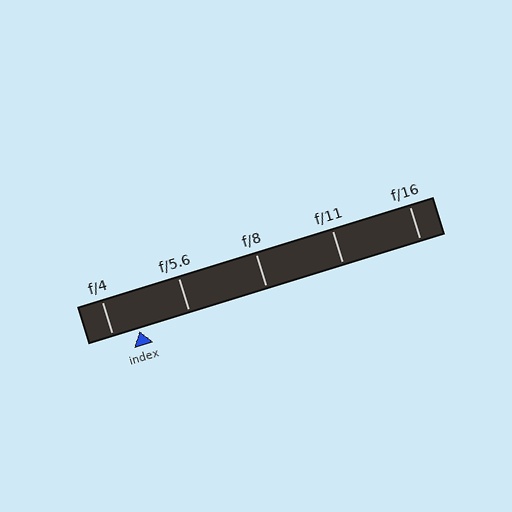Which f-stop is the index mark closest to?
The index mark is closest to f/4.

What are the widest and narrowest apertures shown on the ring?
The widest aperture shown is f/4 and the narrowest is f/16.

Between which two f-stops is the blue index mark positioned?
The index mark is between f/4 and f/5.6.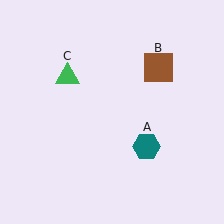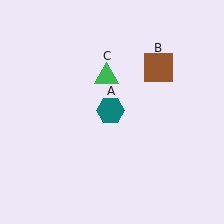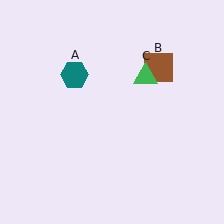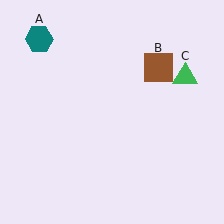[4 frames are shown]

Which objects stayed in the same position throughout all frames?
Brown square (object B) remained stationary.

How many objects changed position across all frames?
2 objects changed position: teal hexagon (object A), green triangle (object C).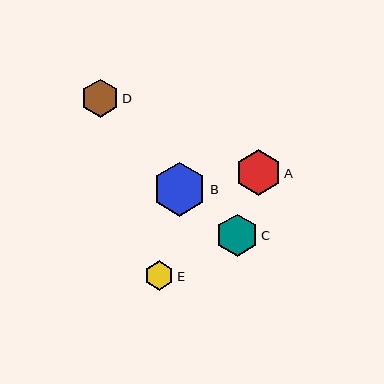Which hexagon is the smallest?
Hexagon E is the smallest with a size of approximately 29 pixels.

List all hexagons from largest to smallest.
From largest to smallest: B, A, C, D, E.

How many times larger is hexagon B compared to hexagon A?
Hexagon B is approximately 1.2 times the size of hexagon A.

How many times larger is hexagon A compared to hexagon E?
Hexagon A is approximately 1.6 times the size of hexagon E.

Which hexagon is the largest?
Hexagon B is the largest with a size of approximately 54 pixels.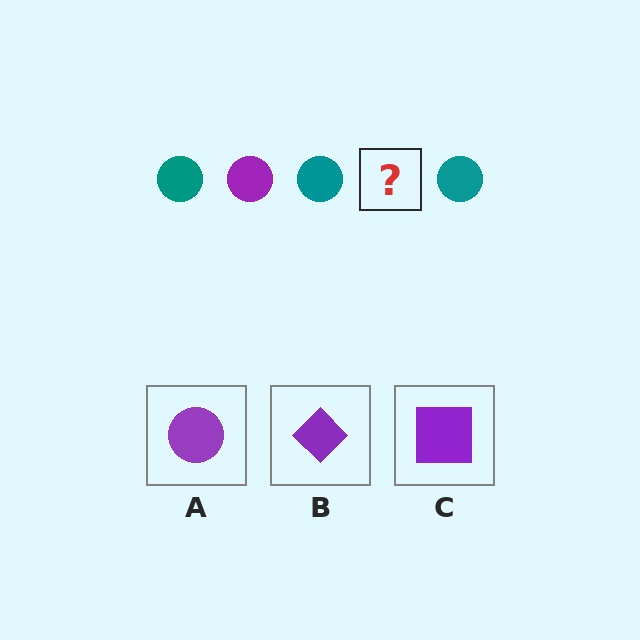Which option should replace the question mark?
Option A.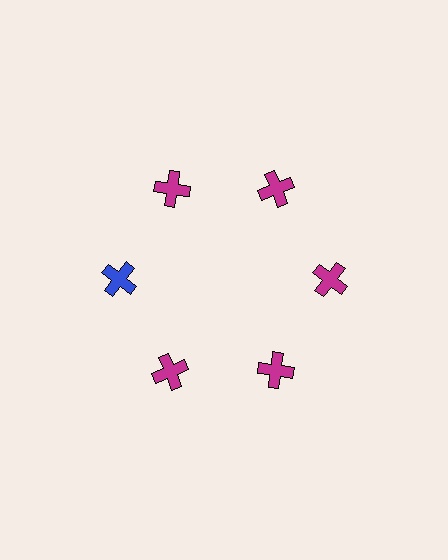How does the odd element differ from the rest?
It has a different color: blue instead of magenta.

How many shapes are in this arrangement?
There are 6 shapes arranged in a ring pattern.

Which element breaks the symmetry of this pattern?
The blue cross at roughly the 9 o'clock position breaks the symmetry. All other shapes are magenta crosses.